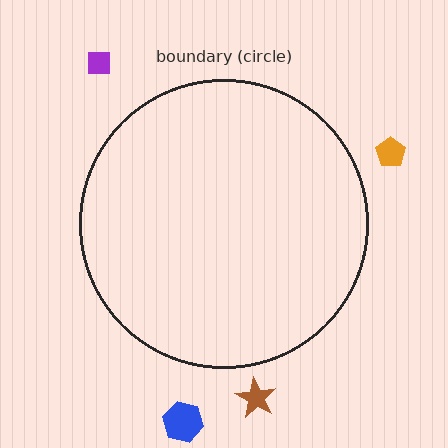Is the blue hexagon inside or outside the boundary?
Outside.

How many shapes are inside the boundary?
0 inside, 4 outside.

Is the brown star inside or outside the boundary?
Outside.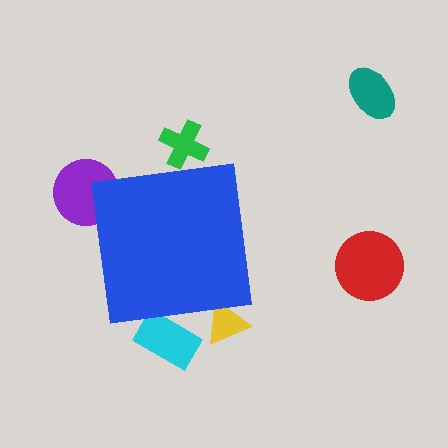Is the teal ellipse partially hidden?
No, the teal ellipse is fully visible.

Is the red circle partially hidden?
No, the red circle is fully visible.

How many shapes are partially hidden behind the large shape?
4 shapes are partially hidden.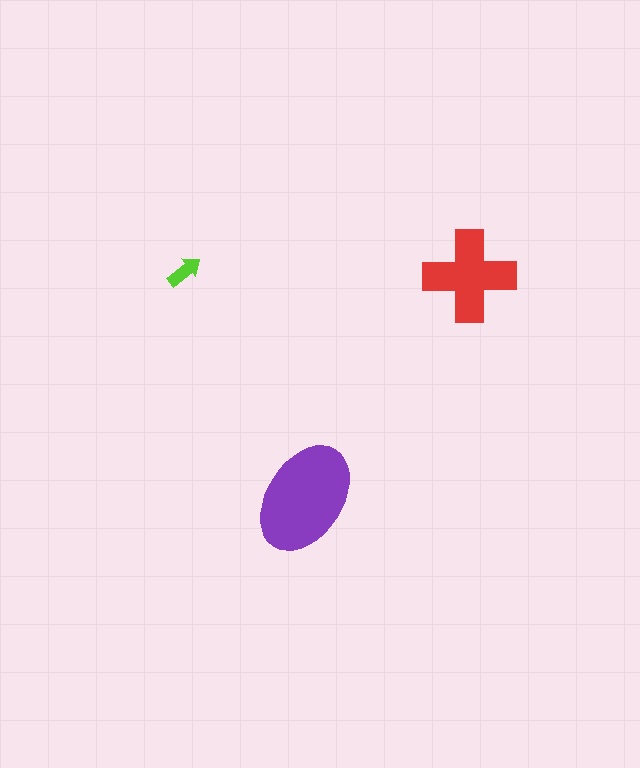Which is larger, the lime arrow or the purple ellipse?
The purple ellipse.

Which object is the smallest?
The lime arrow.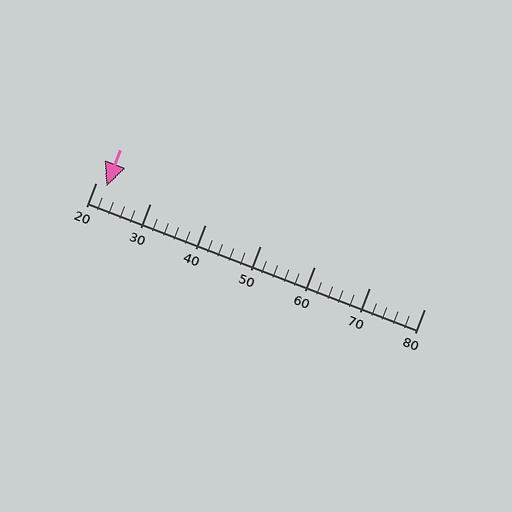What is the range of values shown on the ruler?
The ruler shows values from 20 to 80.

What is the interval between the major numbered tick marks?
The major tick marks are spaced 10 units apart.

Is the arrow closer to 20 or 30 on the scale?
The arrow is closer to 20.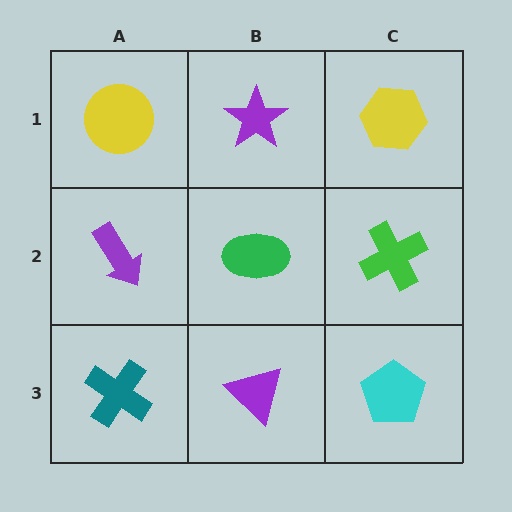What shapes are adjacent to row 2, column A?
A yellow circle (row 1, column A), a teal cross (row 3, column A), a green ellipse (row 2, column B).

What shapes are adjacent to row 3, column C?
A green cross (row 2, column C), a purple triangle (row 3, column B).